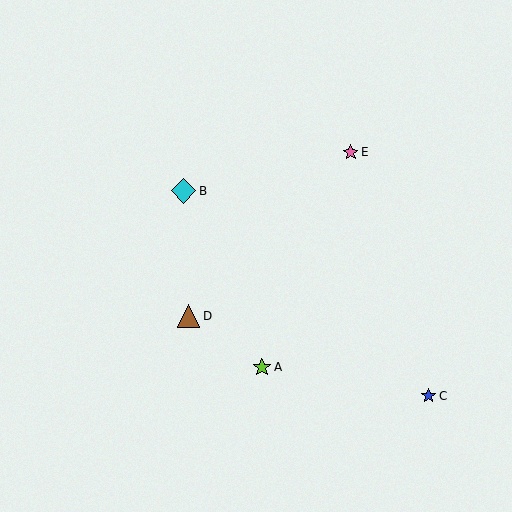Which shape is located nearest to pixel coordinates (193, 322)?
The brown triangle (labeled D) at (189, 316) is nearest to that location.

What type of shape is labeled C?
Shape C is a blue star.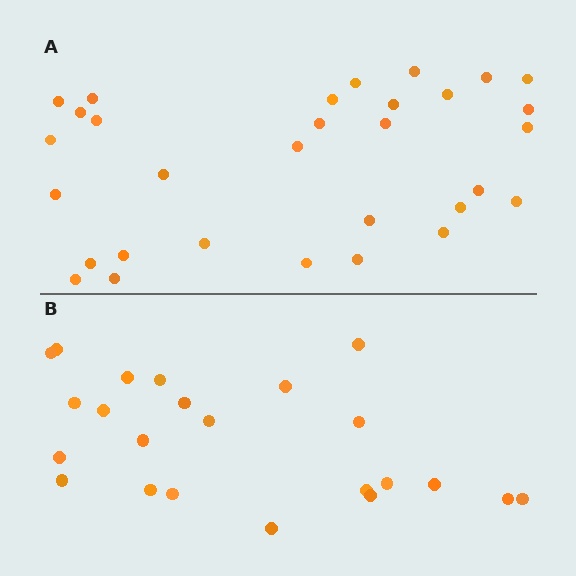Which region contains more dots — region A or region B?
Region A (the top region) has more dots.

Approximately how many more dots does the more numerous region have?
Region A has roughly 8 or so more dots than region B.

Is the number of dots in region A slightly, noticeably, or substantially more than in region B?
Region A has noticeably more, but not dramatically so. The ratio is roughly 1.3 to 1.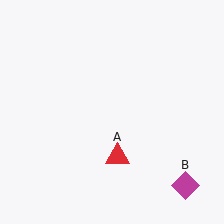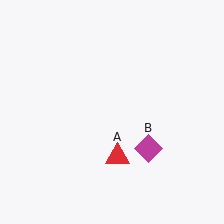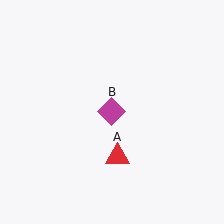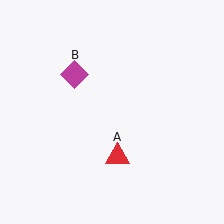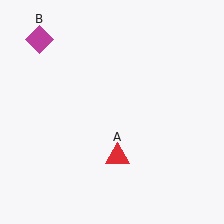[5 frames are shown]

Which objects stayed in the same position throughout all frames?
Red triangle (object A) remained stationary.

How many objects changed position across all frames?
1 object changed position: magenta diamond (object B).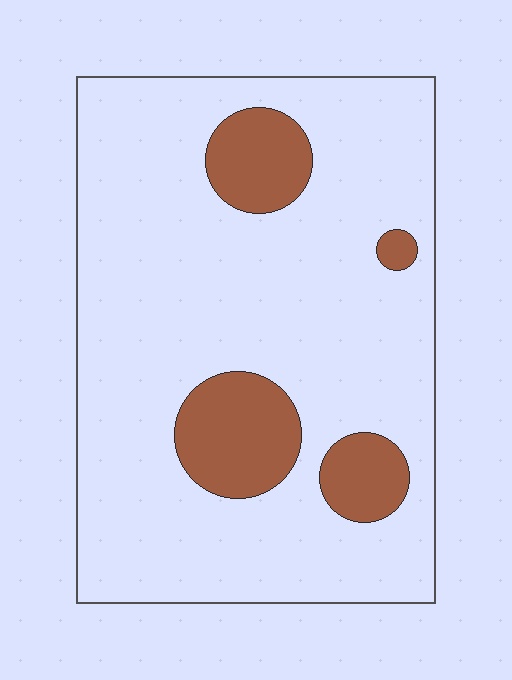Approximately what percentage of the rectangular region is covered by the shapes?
Approximately 15%.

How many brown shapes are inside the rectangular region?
4.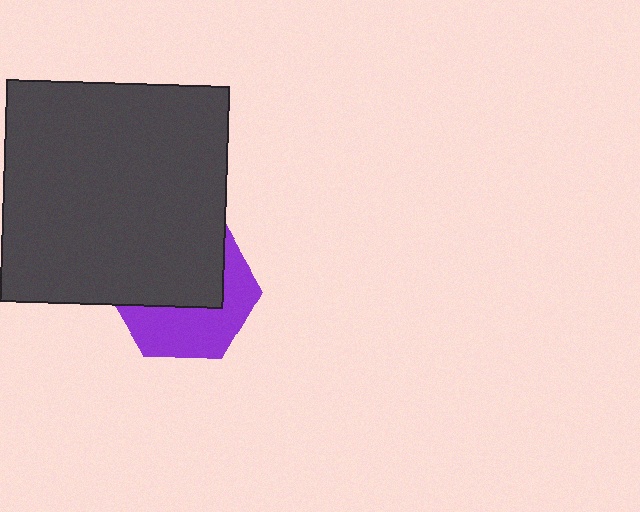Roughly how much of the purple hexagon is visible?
About half of it is visible (roughly 45%).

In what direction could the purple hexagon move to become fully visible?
The purple hexagon could move down. That would shift it out from behind the dark gray square entirely.